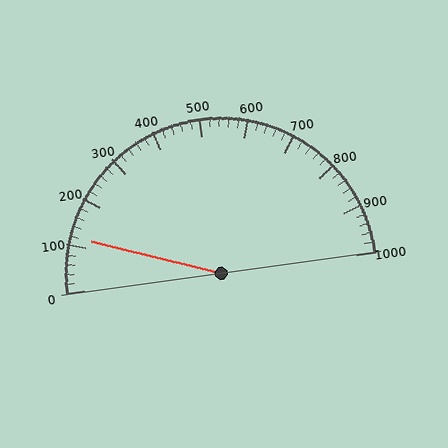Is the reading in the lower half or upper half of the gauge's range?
The reading is in the lower half of the range (0 to 1000).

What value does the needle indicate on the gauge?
The needle indicates approximately 120.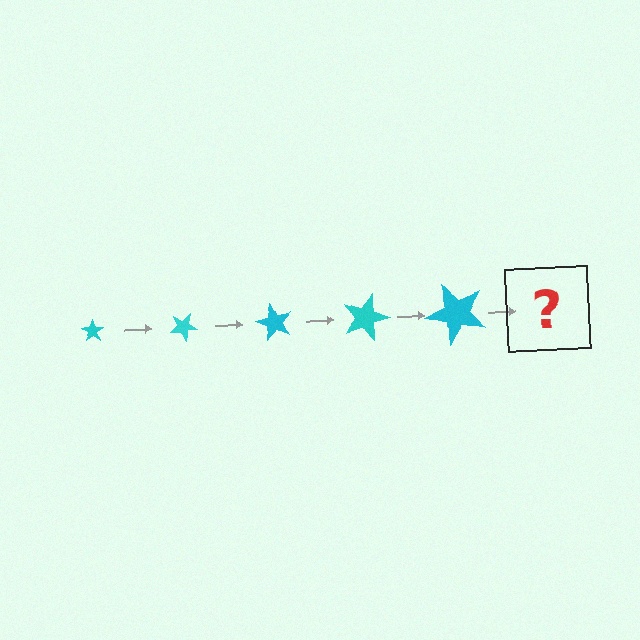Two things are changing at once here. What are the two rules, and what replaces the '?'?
The two rules are that the star grows larger each step and it rotates 30 degrees each step. The '?' should be a star, larger than the previous one and rotated 150 degrees from the start.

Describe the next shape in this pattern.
It should be a star, larger than the previous one and rotated 150 degrees from the start.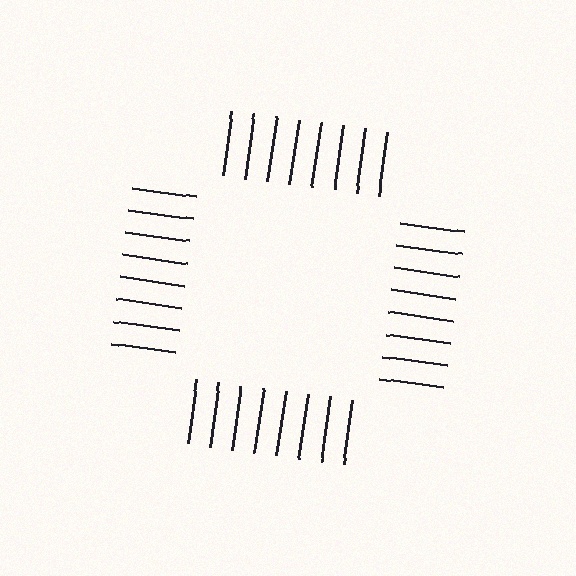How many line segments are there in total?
32 — 8 along each of the 4 edges.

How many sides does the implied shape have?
4 sides — the line-ends trace a square.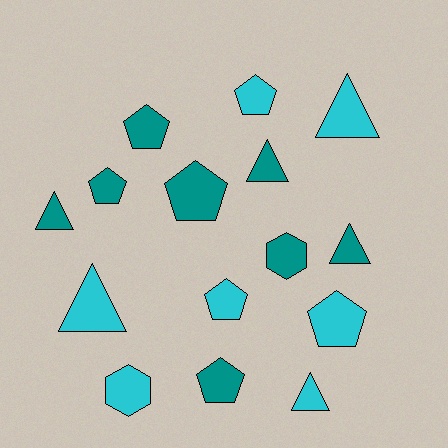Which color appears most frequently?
Teal, with 8 objects.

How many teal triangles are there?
There are 3 teal triangles.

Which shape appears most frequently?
Pentagon, with 7 objects.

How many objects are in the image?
There are 15 objects.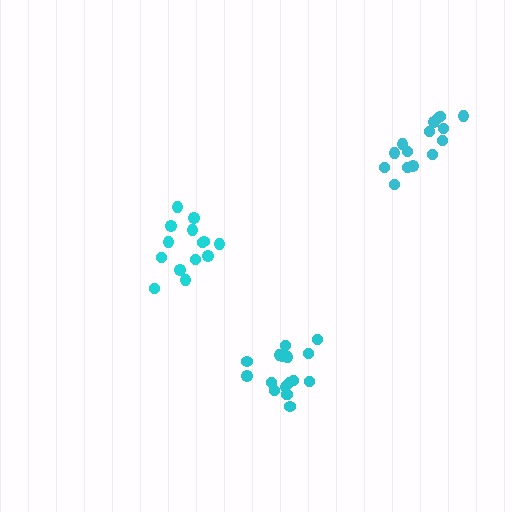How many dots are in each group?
Group 1: 14 dots, Group 2: 15 dots, Group 3: 17 dots (46 total).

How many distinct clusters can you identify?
There are 3 distinct clusters.